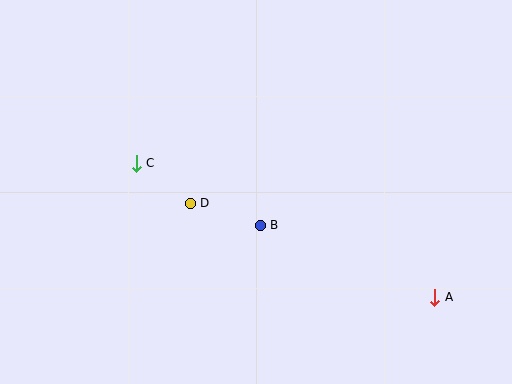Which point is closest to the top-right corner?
Point A is closest to the top-right corner.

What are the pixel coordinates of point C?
Point C is at (136, 163).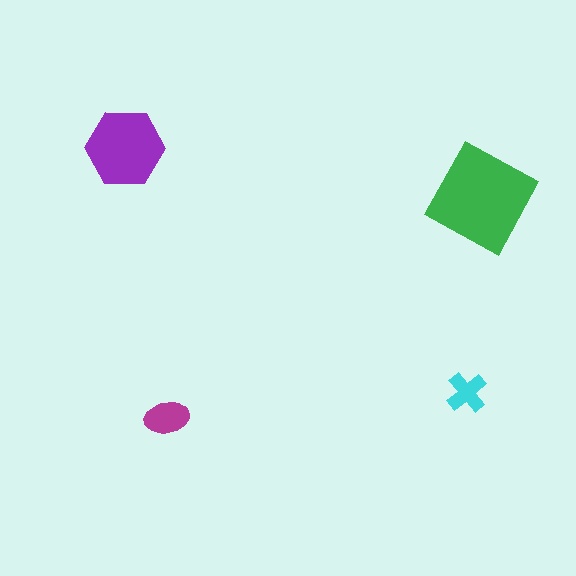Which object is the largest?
The green square.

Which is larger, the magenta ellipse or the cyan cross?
The magenta ellipse.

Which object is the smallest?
The cyan cross.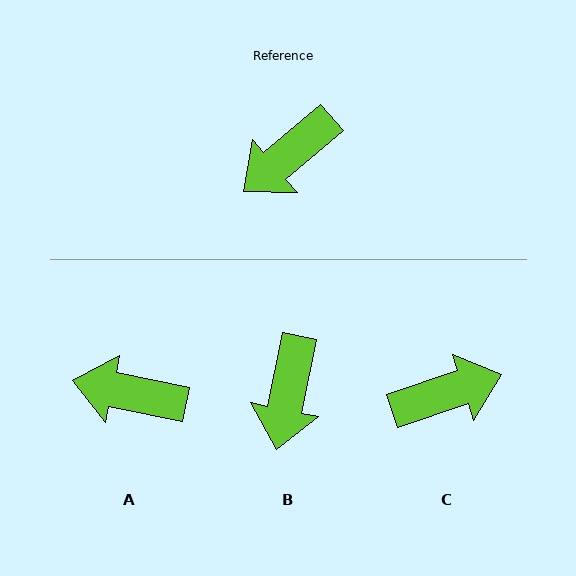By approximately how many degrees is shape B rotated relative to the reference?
Approximately 38 degrees counter-clockwise.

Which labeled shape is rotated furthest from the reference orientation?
C, about 158 degrees away.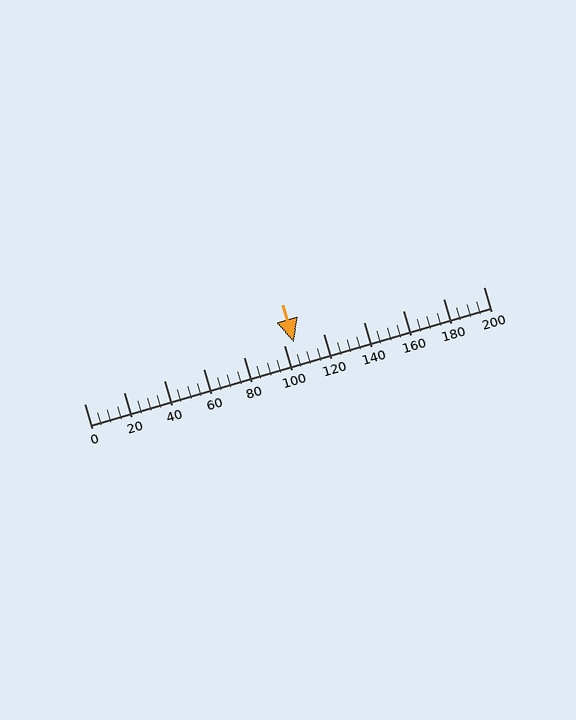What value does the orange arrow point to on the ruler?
The orange arrow points to approximately 105.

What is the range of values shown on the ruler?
The ruler shows values from 0 to 200.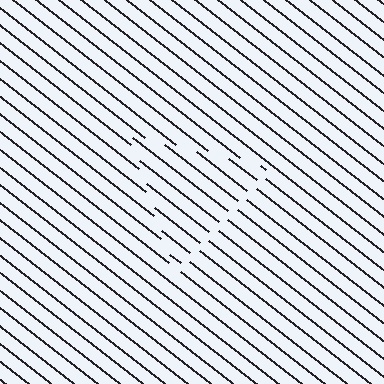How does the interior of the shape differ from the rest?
The interior of the shape contains the same grating, shifted by half a period — the contour is defined by the phase discontinuity where line-ends from the inner and outer gratings abut.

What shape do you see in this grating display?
An illusory triangle. The interior of the shape contains the same grating, shifted by half a period — the contour is defined by the phase discontinuity where line-ends from the inner and outer gratings abut.